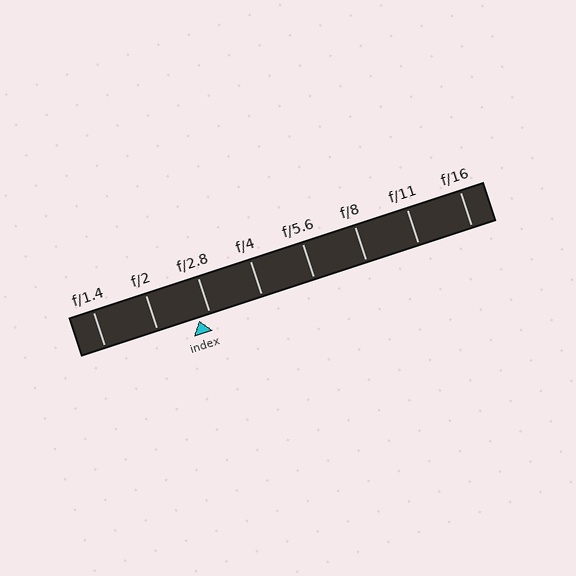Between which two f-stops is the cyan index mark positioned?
The index mark is between f/2 and f/2.8.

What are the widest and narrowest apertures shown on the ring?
The widest aperture shown is f/1.4 and the narrowest is f/16.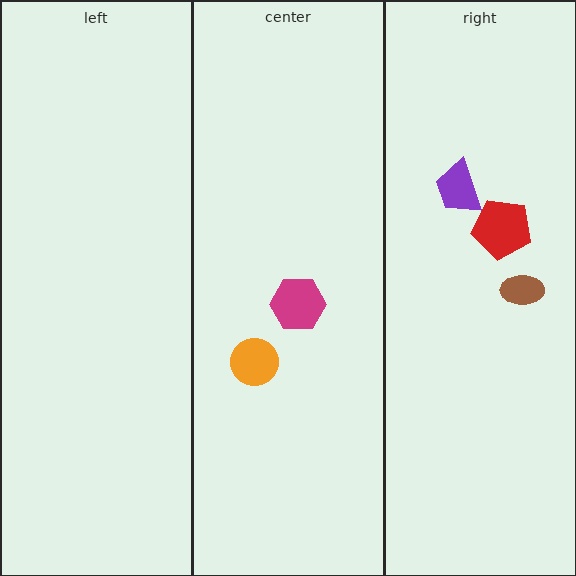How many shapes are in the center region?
2.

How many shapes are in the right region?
3.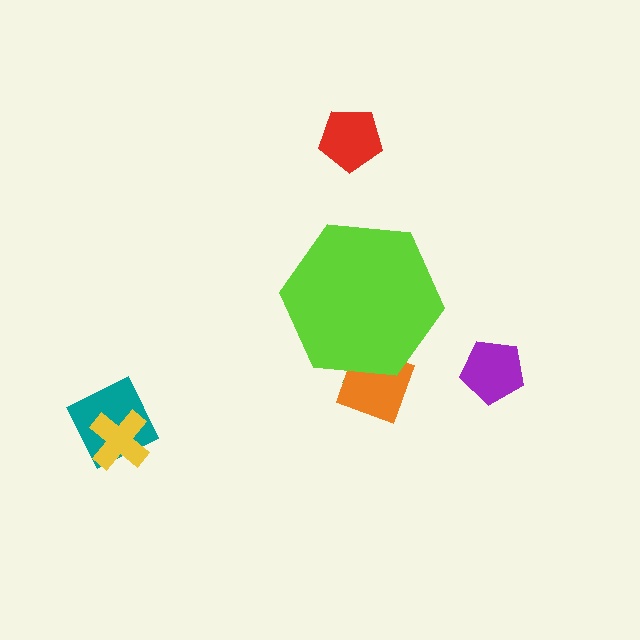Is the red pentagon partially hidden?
No, the red pentagon is fully visible.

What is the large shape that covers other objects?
A lime hexagon.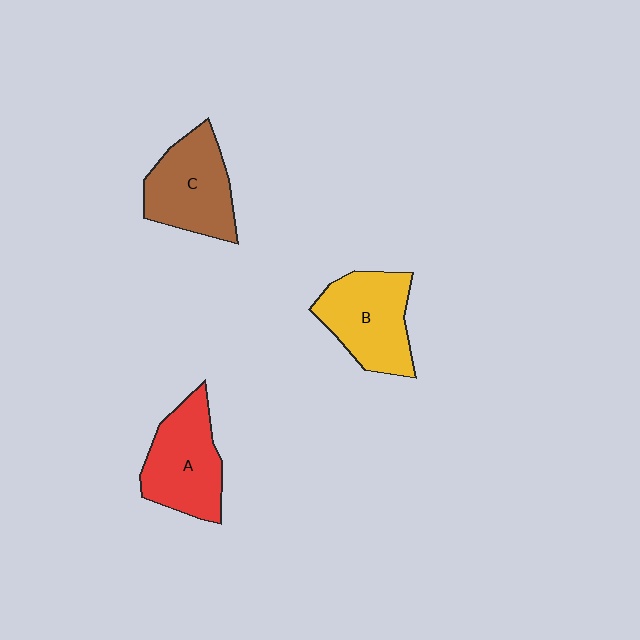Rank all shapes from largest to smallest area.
From largest to smallest: B (yellow), A (red), C (brown).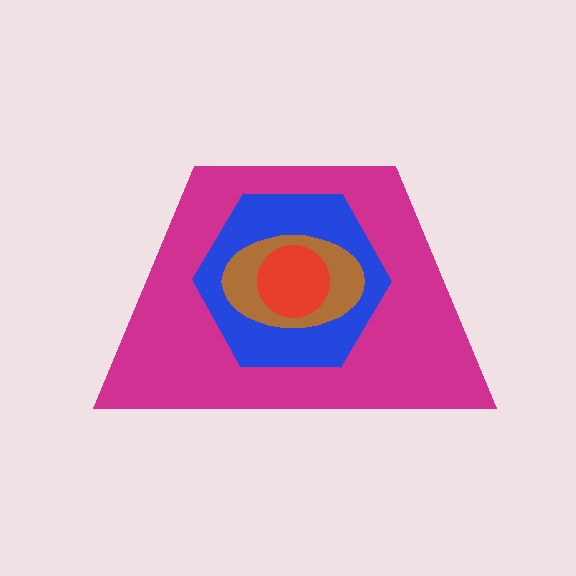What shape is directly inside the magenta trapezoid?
The blue hexagon.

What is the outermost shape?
The magenta trapezoid.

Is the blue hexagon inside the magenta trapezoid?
Yes.